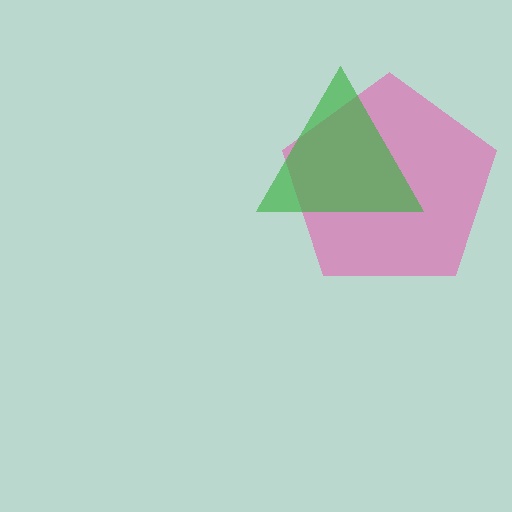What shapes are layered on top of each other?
The layered shapes are: a pink pentagon, a green triangle.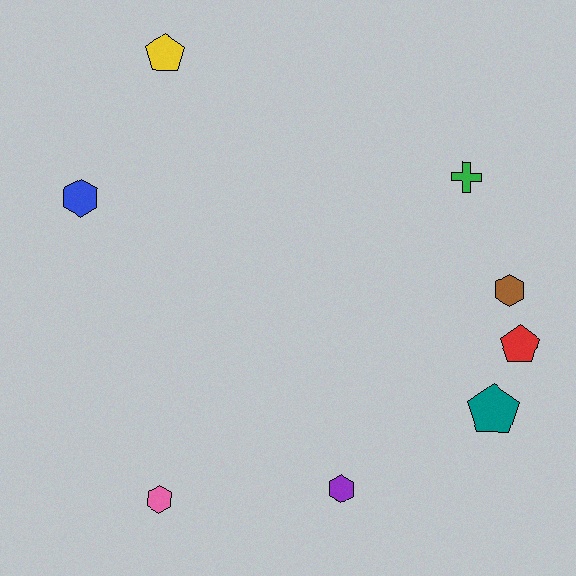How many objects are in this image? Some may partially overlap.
There are 8 objects.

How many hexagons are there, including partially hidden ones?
There are 4 hexagons.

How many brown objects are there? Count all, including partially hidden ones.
There is 1 brown object.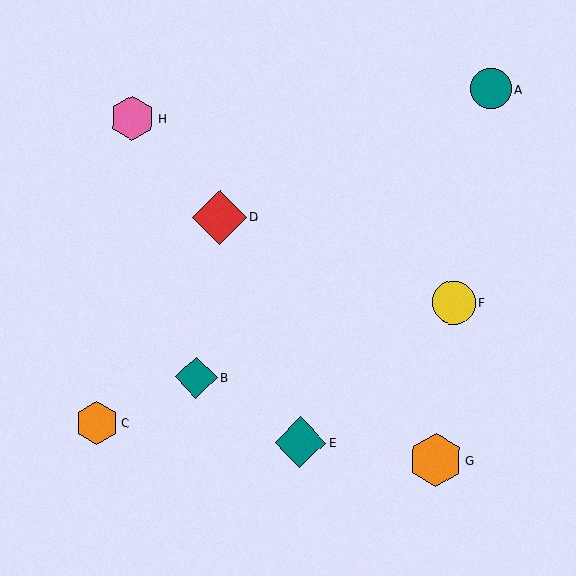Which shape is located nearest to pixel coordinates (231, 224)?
The red diamond (labeled D) at (219, 217) is nearest to that location.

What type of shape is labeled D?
Shape D is a red diamond.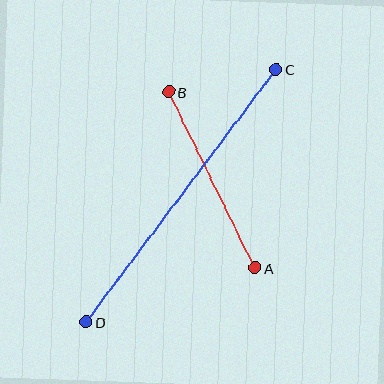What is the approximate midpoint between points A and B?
The midpoint is at approximately (212, 180) pixels.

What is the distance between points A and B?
The distance is approximately 197 pixels.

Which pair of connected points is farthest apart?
Points C and D are farthest apart.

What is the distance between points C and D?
The distance is approximately 316 pixels.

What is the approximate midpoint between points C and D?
The midpoint is at approximately (181, 196) pixels.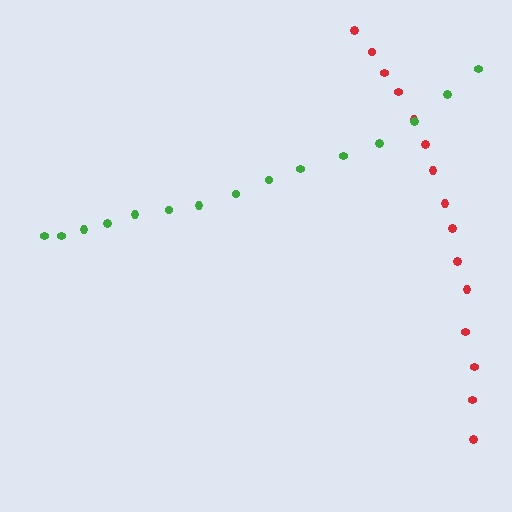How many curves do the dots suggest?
There are 2 distinct paths.